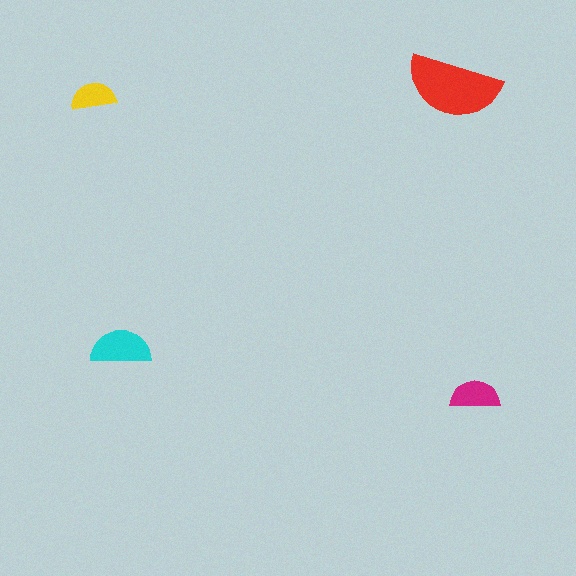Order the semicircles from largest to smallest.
the red one, the cyan one, the magenta one, the yellow one.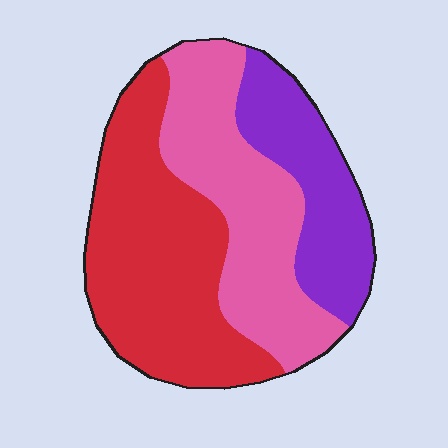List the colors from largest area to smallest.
From largest to smallest: red, pink, purple.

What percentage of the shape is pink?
Pink covers 34% of the shape.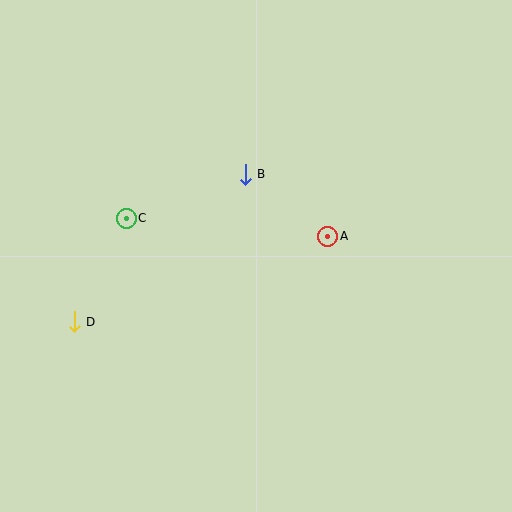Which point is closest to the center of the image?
Point A at (328, 236) is closest to the center.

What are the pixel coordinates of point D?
Point D is at (74, 322).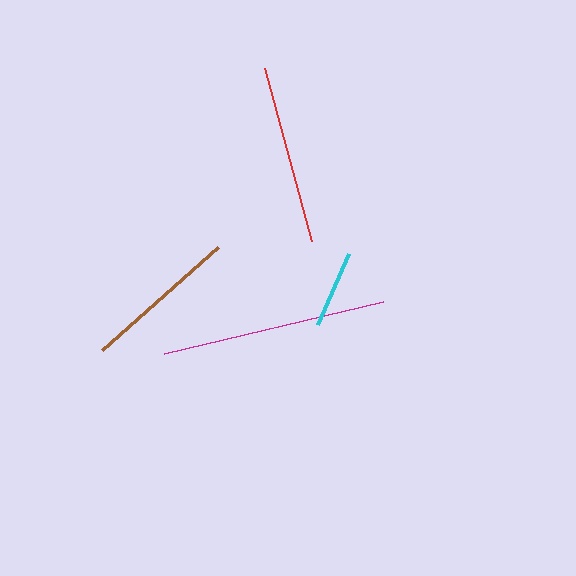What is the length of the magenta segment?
The magenta segment is approximately 225 pixels long.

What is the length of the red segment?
The red segment is approximately 179 pixels long.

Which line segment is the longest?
The magenta line is the longest at approximately 225 pixels.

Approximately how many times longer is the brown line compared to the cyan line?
The brown line is approximately 2.0 times the length of the cyan line.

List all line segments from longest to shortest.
From longest to shortest: magenta, red, brown, cyan.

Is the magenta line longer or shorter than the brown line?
The magenta line is longer than the brown line.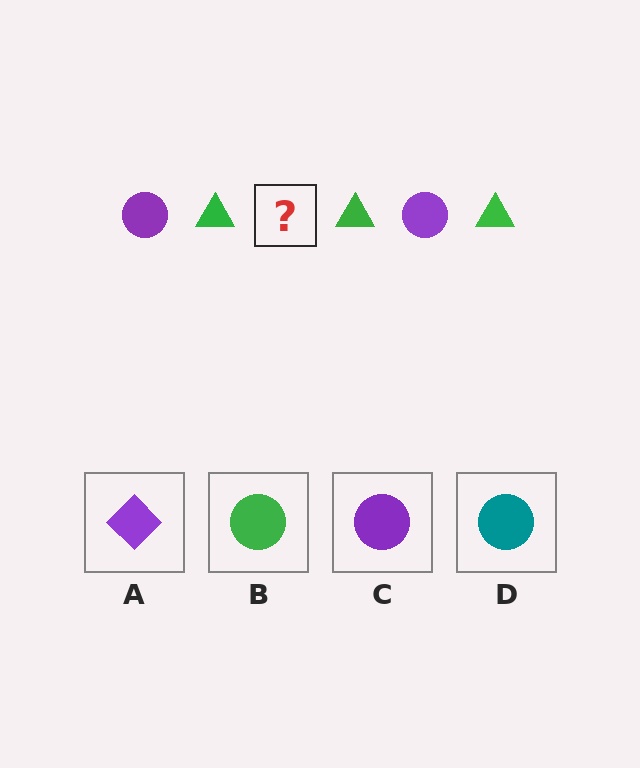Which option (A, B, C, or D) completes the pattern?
C.